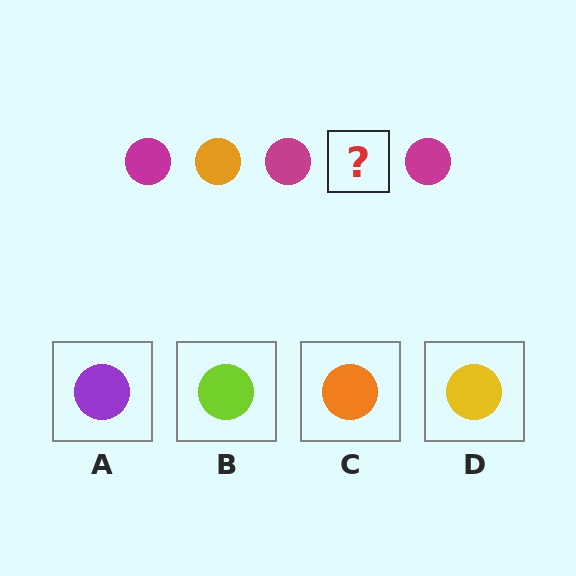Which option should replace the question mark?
Option C.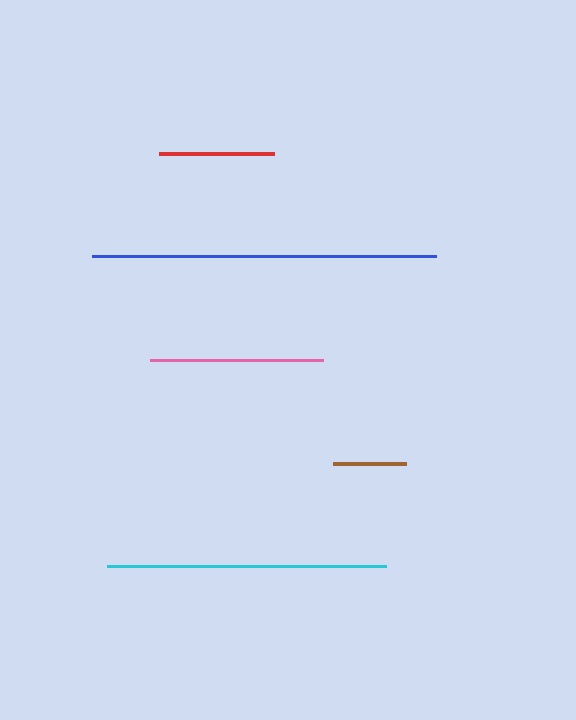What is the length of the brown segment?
The brown segment is approximately 73 pixels long.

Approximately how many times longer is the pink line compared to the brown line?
The pink line is approximately 2.4 times the length of the brown line.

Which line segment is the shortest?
The brown line is the shortest at approximately 73 pixels.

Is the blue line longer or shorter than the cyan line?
The blue line is longer than the cyan line.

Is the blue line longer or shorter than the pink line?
The blue line is longer than the pink line.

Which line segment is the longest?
The blue line is the longest at approximately 344 pixels.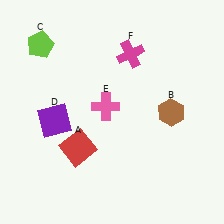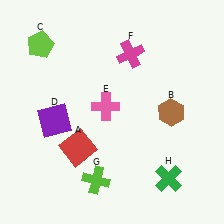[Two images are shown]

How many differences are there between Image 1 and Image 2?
There are 2 differences between the two images.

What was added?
A lime cross (G), a green cross (H) were added in Image 2.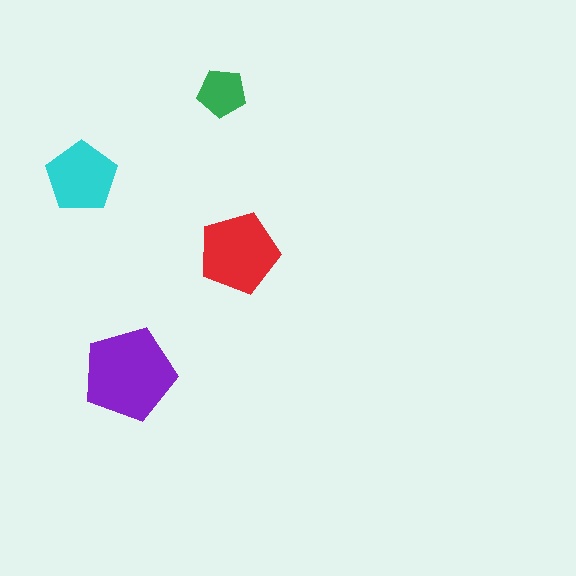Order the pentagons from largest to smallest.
the purple one, the red one, the cyan one, the green one.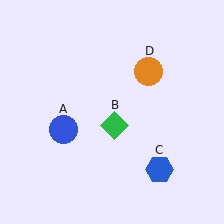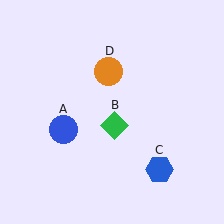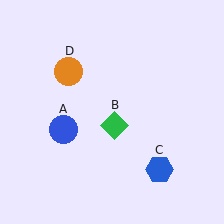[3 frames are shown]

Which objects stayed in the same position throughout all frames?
Blue circle (object A) and green diamond (object B) and blue hexagon (object C) remained stationary.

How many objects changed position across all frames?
1 object changed position: orange circle (object D).